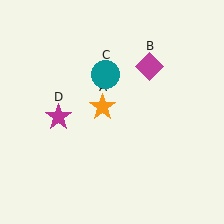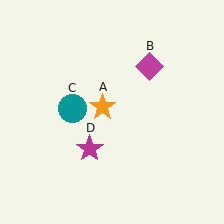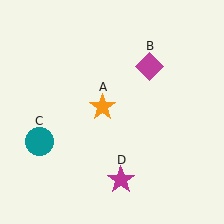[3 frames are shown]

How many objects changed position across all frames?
2 objects changed position: teal circle (object C), magenta star (object D).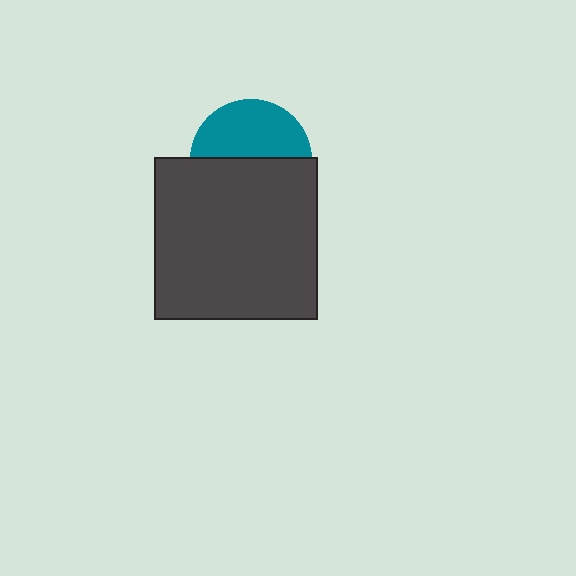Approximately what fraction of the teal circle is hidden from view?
Roughly 53% of the teal circle is hidden behind the dark gray square.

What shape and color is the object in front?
The object in front is a dark gray square.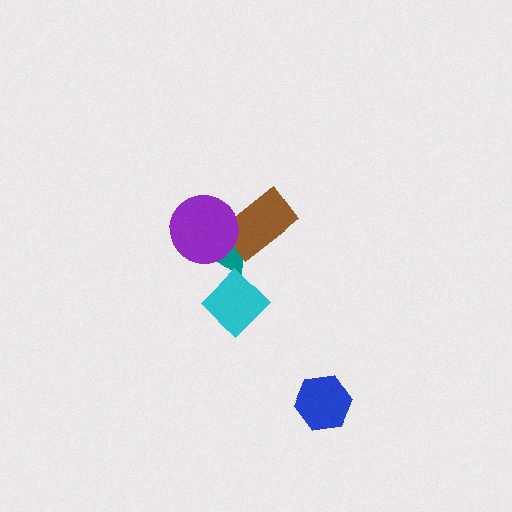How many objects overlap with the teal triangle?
3 objects overlap with the teal triangle.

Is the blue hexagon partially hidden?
No, no other shape covers it.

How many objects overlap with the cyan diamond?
1 object overlaps with the cyan diamond.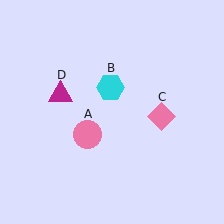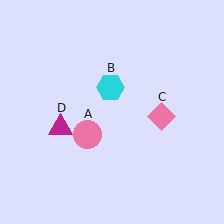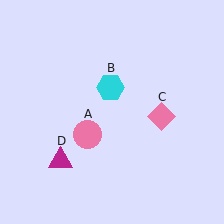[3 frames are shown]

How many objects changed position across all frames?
1 object changed position: magenta triangle (object D).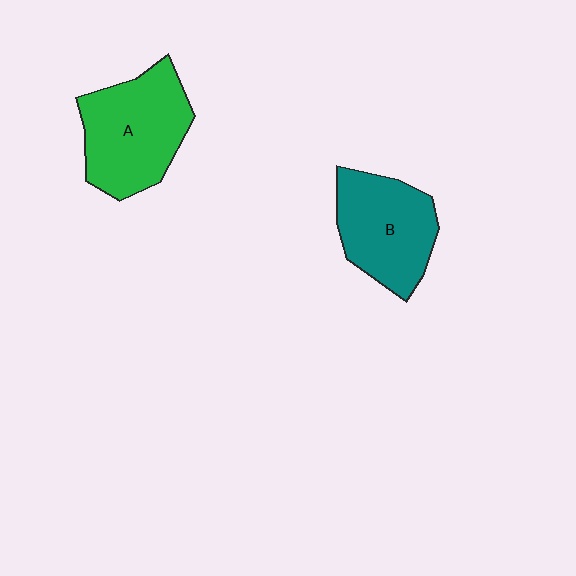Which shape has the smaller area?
Shape B (teal).